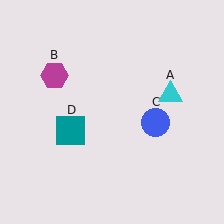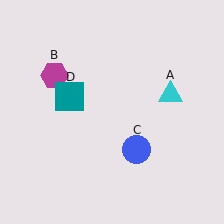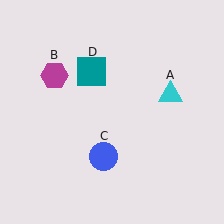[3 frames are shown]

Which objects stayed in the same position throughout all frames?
Cyan triangle (object A) and magenta hexagon (object B) remained stationary.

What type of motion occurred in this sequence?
The blue circle (object C), teal square (object D) rotated clockwise around the center of the scene.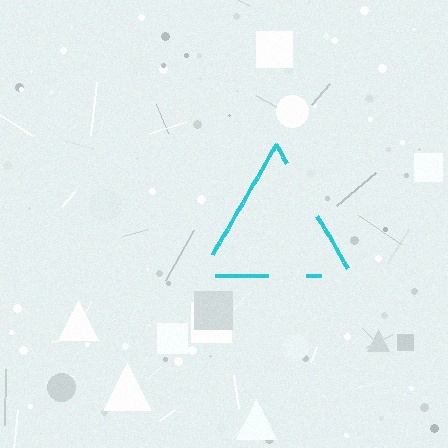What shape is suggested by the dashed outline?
The dashed outline suggests a triangle.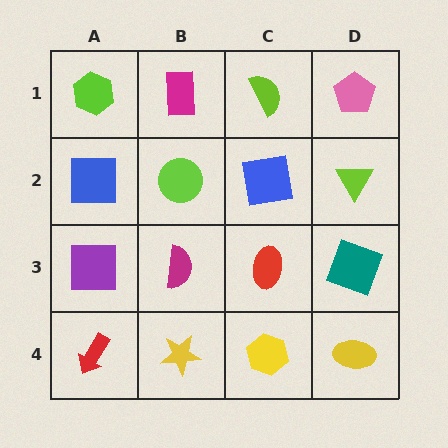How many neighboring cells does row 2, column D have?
3.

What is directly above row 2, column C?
A lime semicircle.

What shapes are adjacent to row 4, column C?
A red ellipse (row 3, column C), a yellow star (row 4, column B), a yellow ellipse (row 4, column D).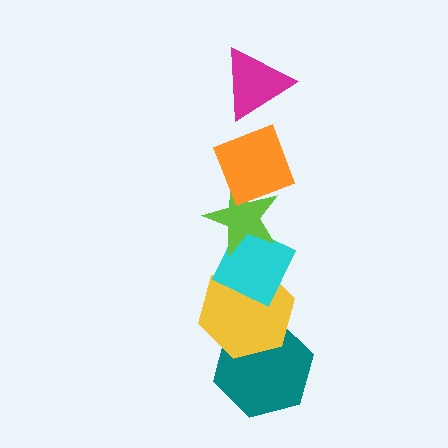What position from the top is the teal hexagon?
The teal hexagon is 6th from the top.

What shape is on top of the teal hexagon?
The yellow hexagon is on top of the teal hexagon.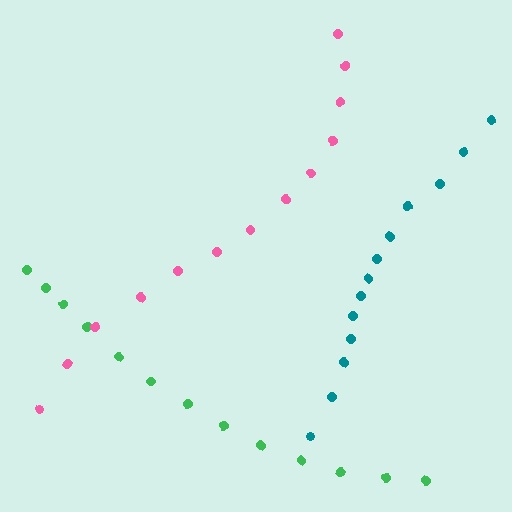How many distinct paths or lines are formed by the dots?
There are 3 distinct paths.